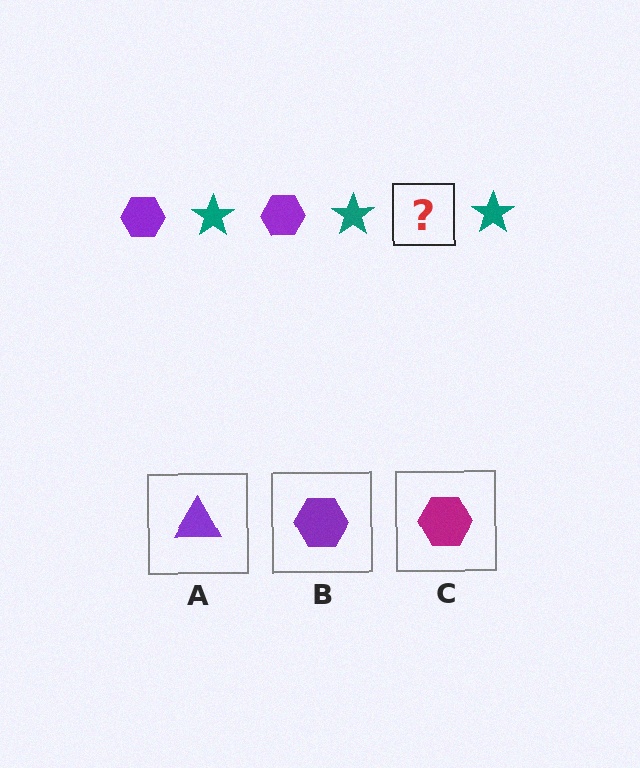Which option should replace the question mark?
Option B.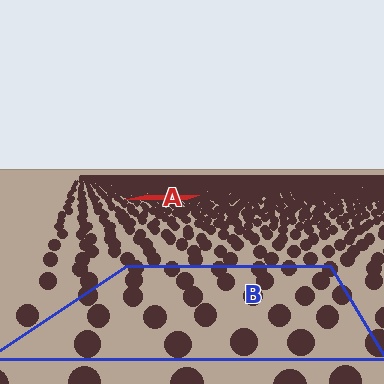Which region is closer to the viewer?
Region B is closer. The texture elements there are larger and more spread out.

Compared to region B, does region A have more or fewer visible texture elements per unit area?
Region A has more texture elements per unit area — they are packed more densely because it is farther away.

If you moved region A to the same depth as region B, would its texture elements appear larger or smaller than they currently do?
They would appear larger. At a closer depth, the same texture elements are projected at a bigger on-screen size.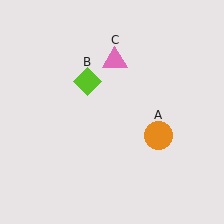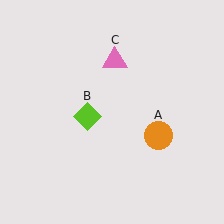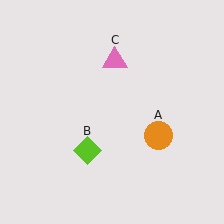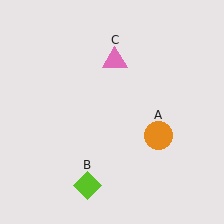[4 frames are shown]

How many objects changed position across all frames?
1 object changed position: lime diamond (object B).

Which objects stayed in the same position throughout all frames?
Orange circle (object A) and pink triangle (object C) remained stationary.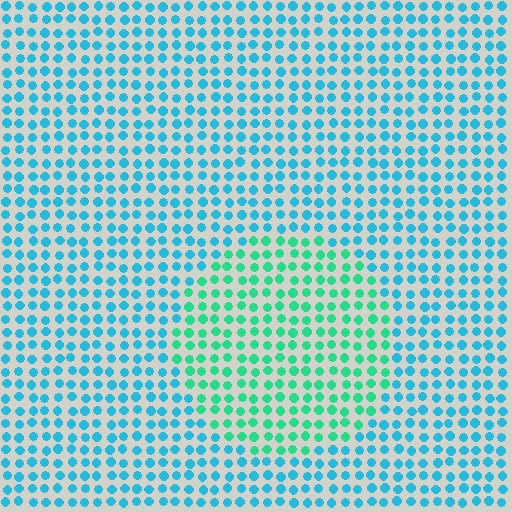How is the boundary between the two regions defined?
The boundary is defined purely by a slight shift in hue (about 38 degrees). Spacing, size, and orientation are identical on both sides.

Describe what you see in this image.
The image is filled with small cyan elements in a uniform arrangement. A circle-shaped region is visible where the elements are tinted to a slightly different hue, forming a subtle color boundary.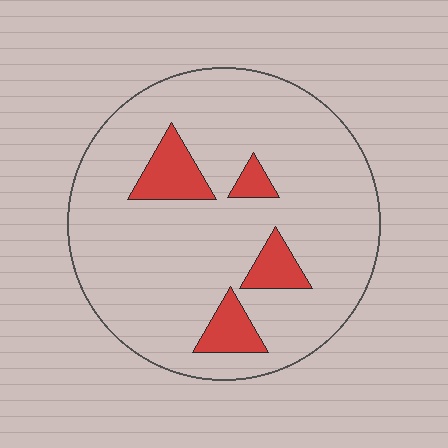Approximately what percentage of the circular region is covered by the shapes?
Approximately 15%.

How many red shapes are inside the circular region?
4.